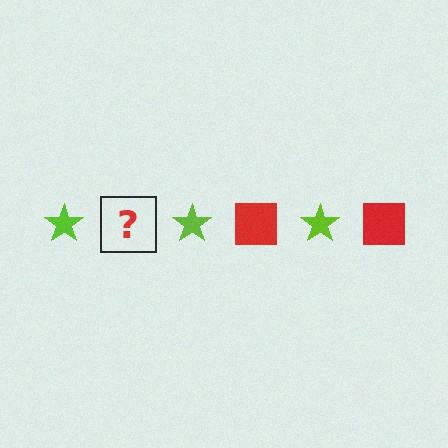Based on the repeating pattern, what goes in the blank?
The blank should be a red square.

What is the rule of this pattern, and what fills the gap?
The rule is that the pattern alternates between lime star and red square. The gap should be filled with a red square.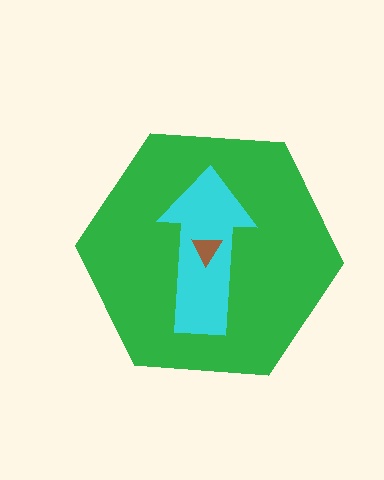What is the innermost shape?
The brown triangle.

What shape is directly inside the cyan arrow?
The brown triangle.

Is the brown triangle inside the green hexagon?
Yes.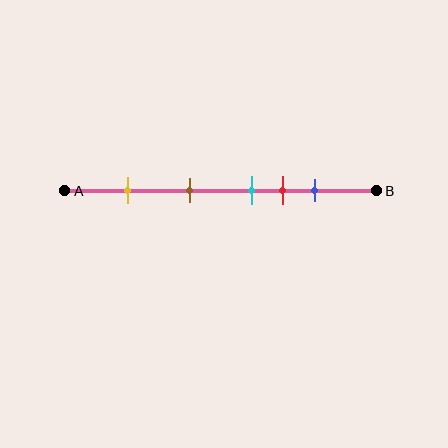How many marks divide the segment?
There are 5 marks dividing the segment.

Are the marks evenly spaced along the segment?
No, the marks are not evenly spaced.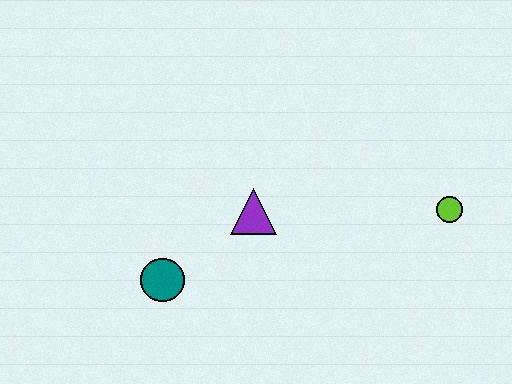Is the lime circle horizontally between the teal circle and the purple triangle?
No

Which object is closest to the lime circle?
The purple triangle is closest to the lime circle.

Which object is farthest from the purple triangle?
The lime circle is farthest from the purple triangle.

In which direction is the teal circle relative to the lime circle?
The teal circle is to the left of the lime circle.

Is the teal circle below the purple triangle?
Yes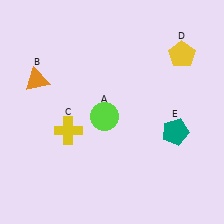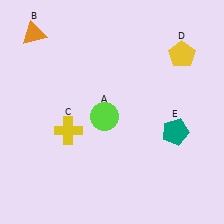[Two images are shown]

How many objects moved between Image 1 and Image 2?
1 object moved between the two images.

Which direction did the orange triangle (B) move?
The orange triangle (B) moved up.